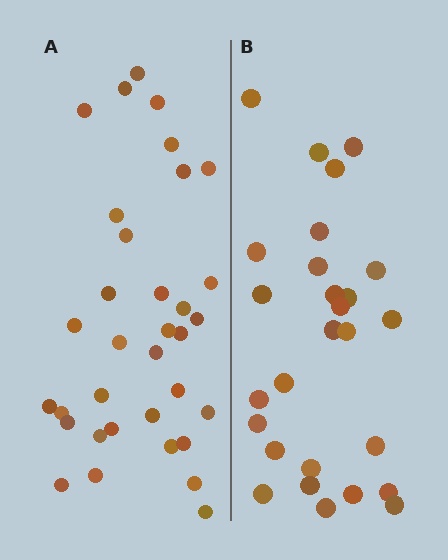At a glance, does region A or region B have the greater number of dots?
Region A (the left region) has more dots.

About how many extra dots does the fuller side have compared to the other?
Region A has roughly 8 or so more dots than region B.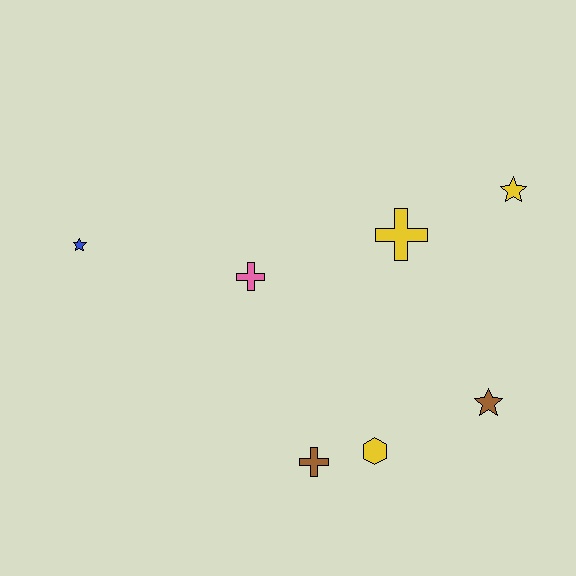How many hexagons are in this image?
There is 1 hexagon.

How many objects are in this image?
There are 7 objects.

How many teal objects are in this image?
There are no teal objects.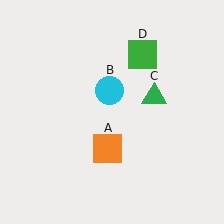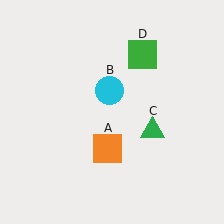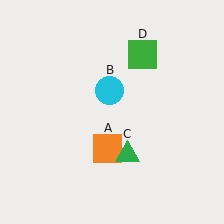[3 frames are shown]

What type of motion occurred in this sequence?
The green triangle (object C) rotated clockwise around the center of the scene.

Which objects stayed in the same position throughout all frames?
Orange square (object A) and cyan circle (object B) and green square (object D) remained stationary.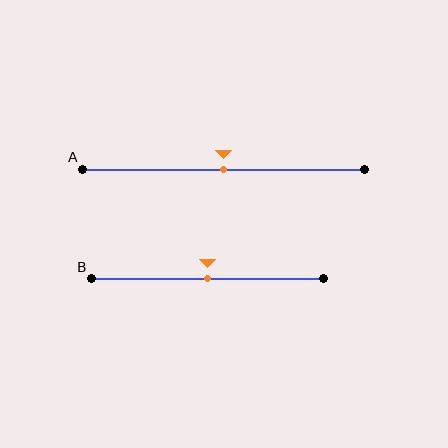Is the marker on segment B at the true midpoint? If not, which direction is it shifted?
Yes, the marker on segment B is at the true midpoint.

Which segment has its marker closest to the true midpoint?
Segment A has its marker closest to the true midpoint.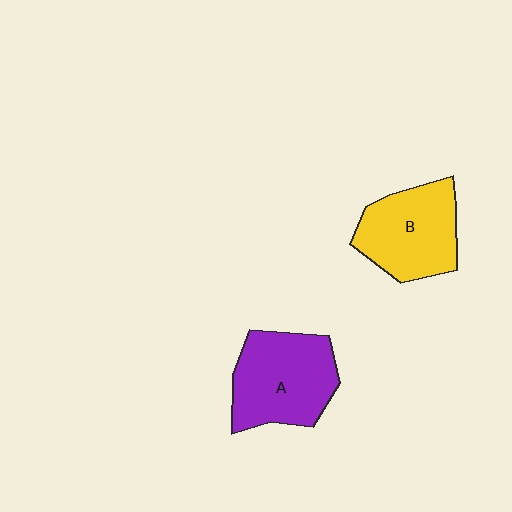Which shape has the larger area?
Shape A (purple).